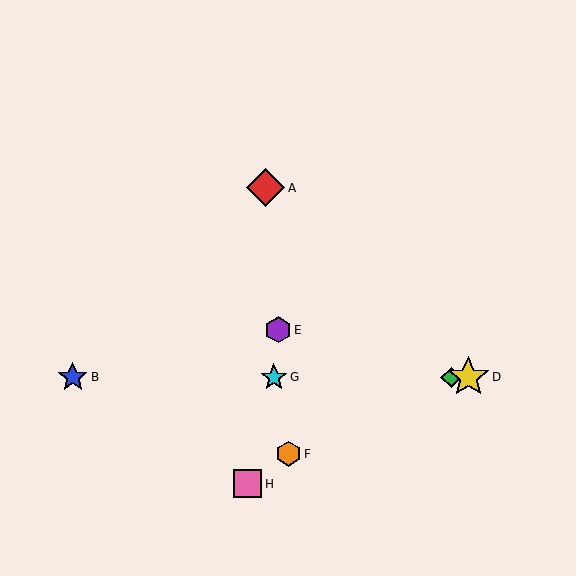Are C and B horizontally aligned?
Yes, both are at y≈377.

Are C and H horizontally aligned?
No, C is at y≈377 and H is at y≈484.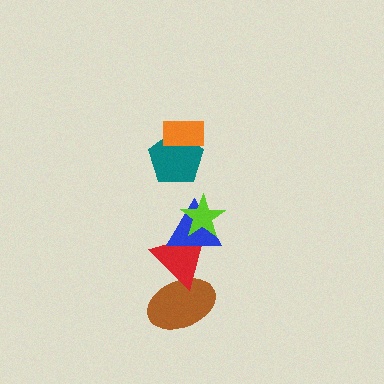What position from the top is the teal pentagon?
The teal pentagon is 2nd from the top.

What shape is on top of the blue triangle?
The lime star is on top of the blue triangle.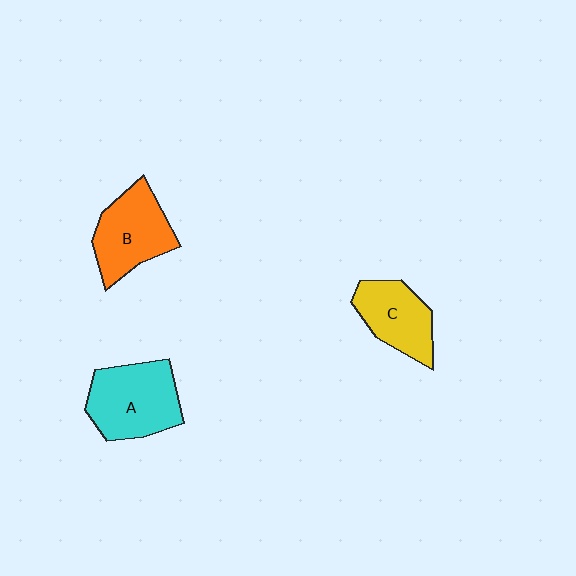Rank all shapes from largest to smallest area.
From largest to smallest: A (cyan), B (orange), C (yellow).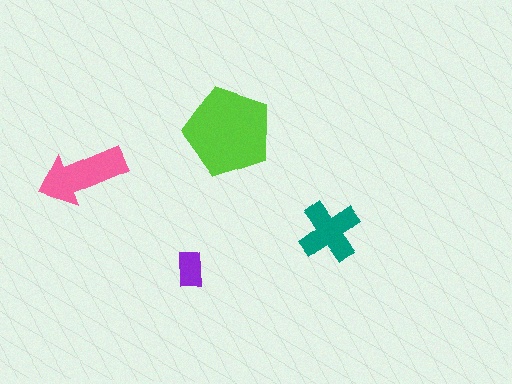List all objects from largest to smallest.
The lime pentagon, the pink arrow, the teal cross, the purple rectangle.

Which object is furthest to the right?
The teal cross is rightmost.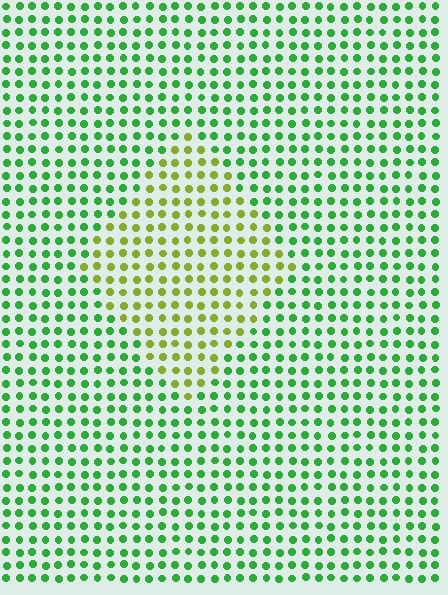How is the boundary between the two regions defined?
The boundary is defined purely by a slight shift in hue (about 49 degrees). Spacing, size, and orientation are identical on both sides.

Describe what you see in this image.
The image is filled with small green elements in a uniform arrangement. A diamond-shaped region is visible where the elements are tinted to a slightly different hue, forming a subtle color boundary.